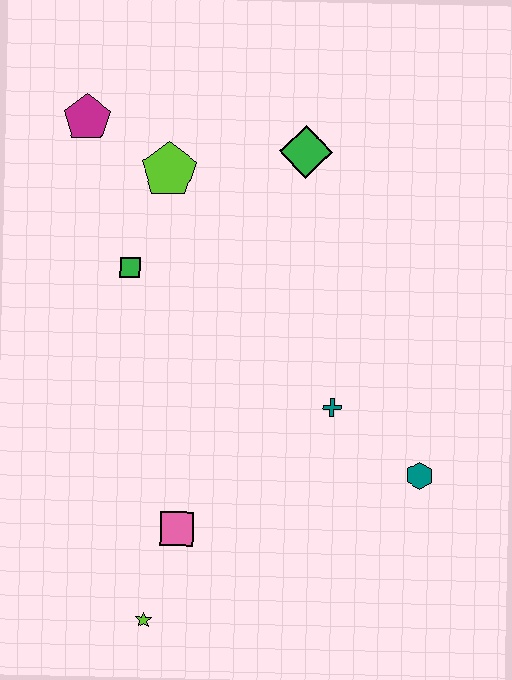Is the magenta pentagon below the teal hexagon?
No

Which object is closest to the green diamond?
The lime pentagon is closest to the green diamond.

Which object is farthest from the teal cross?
The magenta pentagon is farthest from the teal cross.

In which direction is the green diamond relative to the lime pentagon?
The green diamond is to the right of the lime pentagon.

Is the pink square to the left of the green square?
No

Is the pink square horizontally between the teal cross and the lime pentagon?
Yes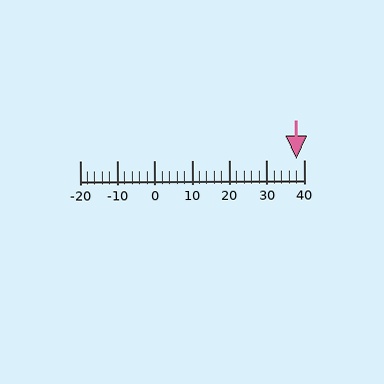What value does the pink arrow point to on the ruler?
The pink arrow points to approximately 38.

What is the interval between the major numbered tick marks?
The major tick marks are spaced 10 units apart.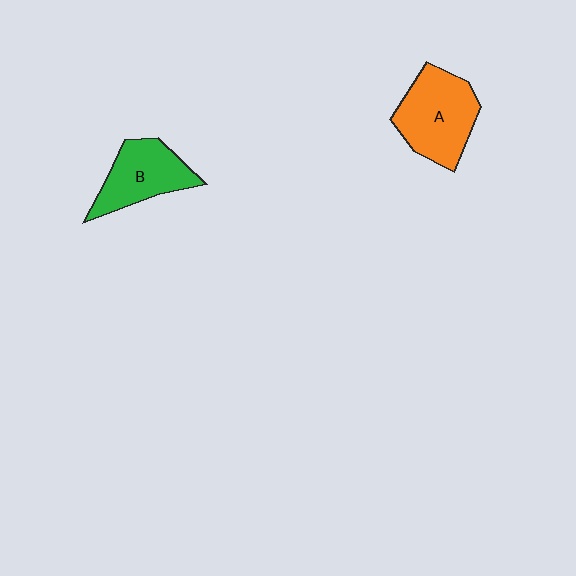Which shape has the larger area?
Shape A (orange).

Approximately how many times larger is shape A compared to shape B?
Approximately 1.2 times.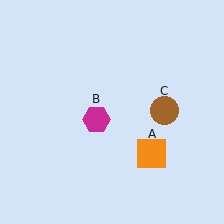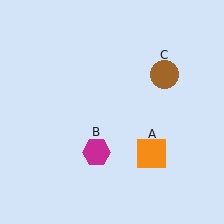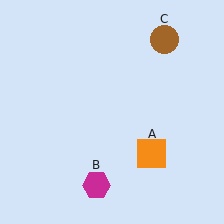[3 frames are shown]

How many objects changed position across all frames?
2 objects changed position: magenta hexagon (object B), brown circle (object C).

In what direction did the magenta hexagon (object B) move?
The magenta hexagon (object B) moved down.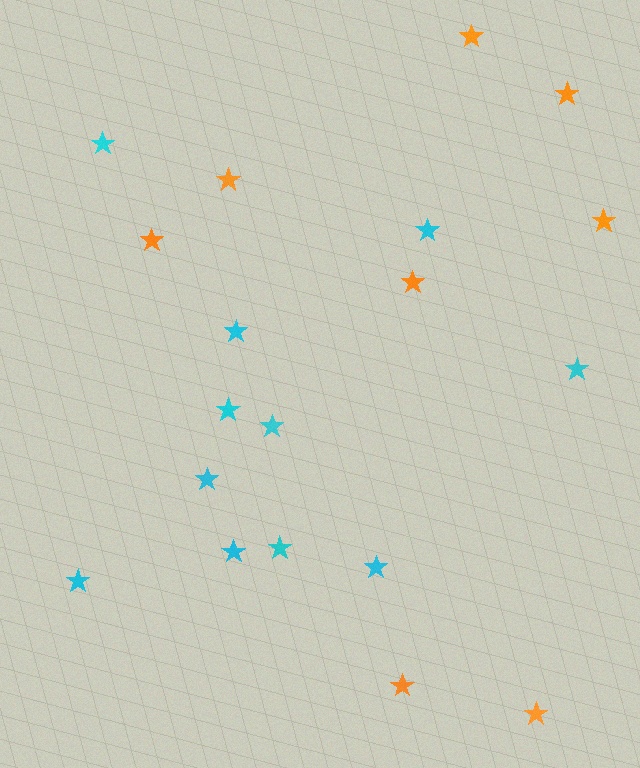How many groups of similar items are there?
There are 2 groups: one group of cyan stars (11) and one group of orange stars (8).